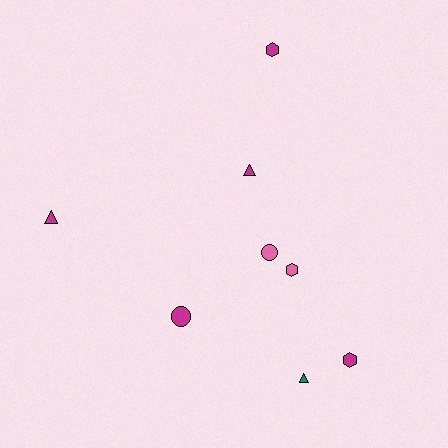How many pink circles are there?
There is 1 pink circle.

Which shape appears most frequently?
Triangle, with 3 objects.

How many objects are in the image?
There are 8 objects.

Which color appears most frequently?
Magenta, with 5 objects.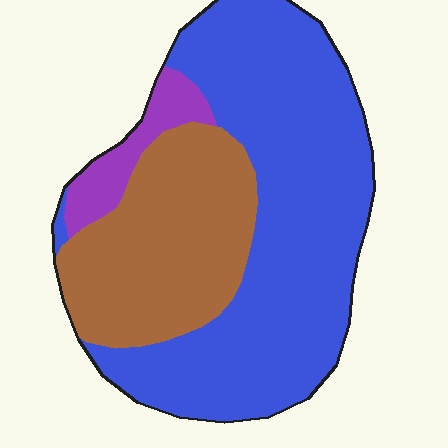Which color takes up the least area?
Purple, at roughly 10%.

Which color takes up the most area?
Blue, at roughly 60%.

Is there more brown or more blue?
Blue.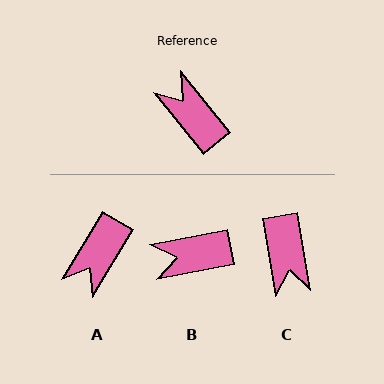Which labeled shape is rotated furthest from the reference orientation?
C, about 150 degrees away.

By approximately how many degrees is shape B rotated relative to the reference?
Approximately 62 degrees counter-clockwise.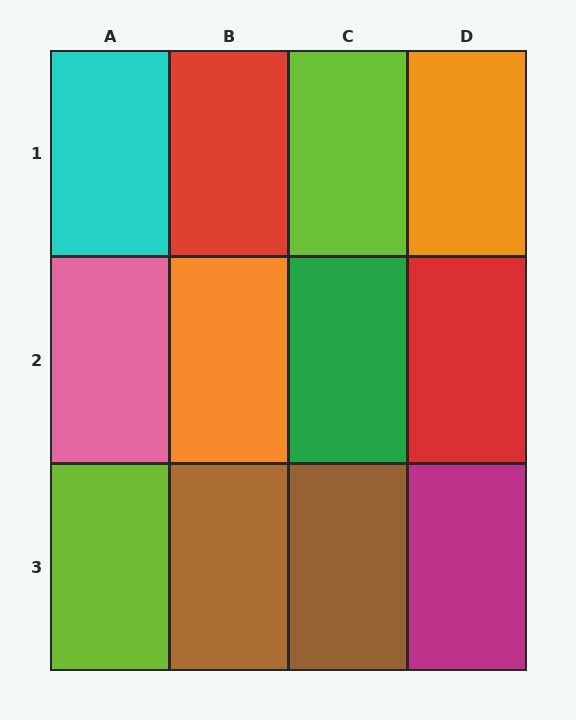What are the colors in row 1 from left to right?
Cyan, red, lime, orange.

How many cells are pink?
1 cell is pink.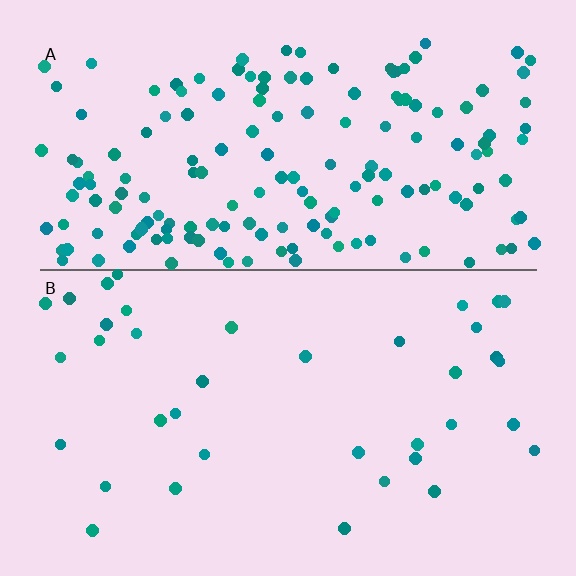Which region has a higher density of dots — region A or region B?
A (the top).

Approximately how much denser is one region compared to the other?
Approximately 4.5× — region A over region B.